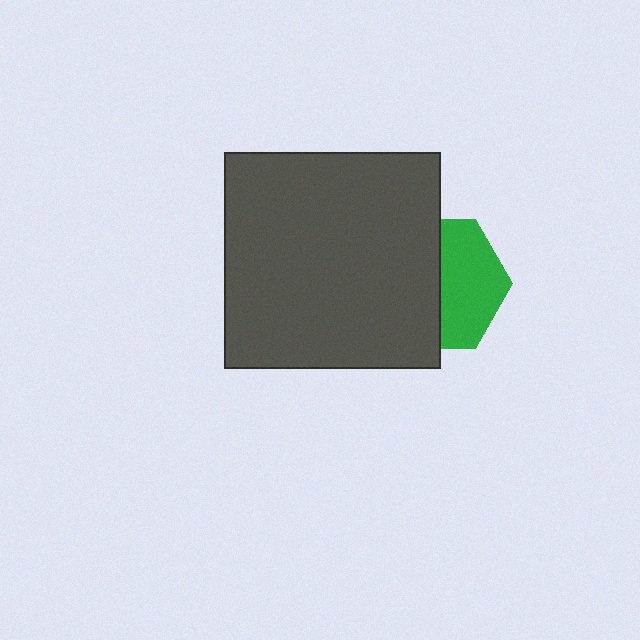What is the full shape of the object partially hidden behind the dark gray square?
The partially hidden object is a green hexagon.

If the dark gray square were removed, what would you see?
You would see the complete green hexagon.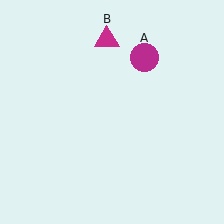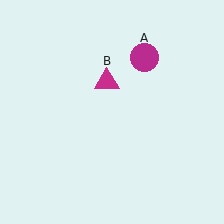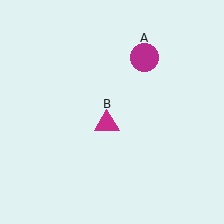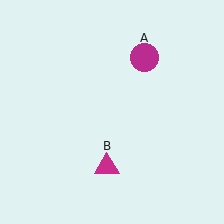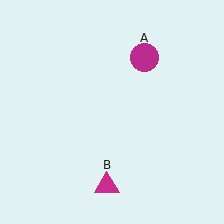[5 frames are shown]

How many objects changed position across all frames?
1 object changed position: magenta triangle (object B).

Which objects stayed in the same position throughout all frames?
Magenta circle (object A) remained stationary.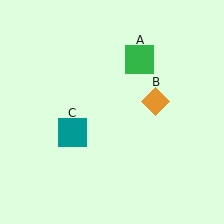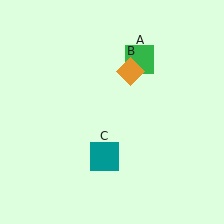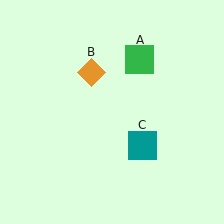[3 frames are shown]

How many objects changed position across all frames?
2 objects changed position: orange diamond (object B), teal square (object C).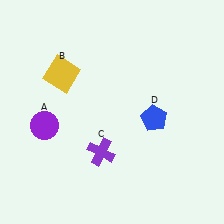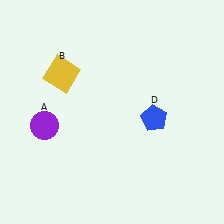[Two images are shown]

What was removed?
The purple cross (C) was removed in Image 2.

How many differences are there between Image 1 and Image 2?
There is 1 difference between the two images.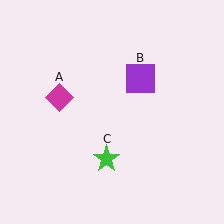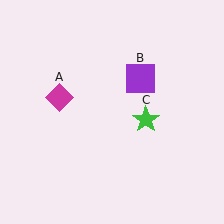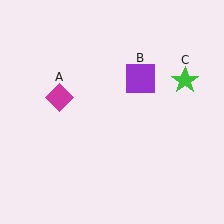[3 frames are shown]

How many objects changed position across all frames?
1 object changed position: green star (object C).